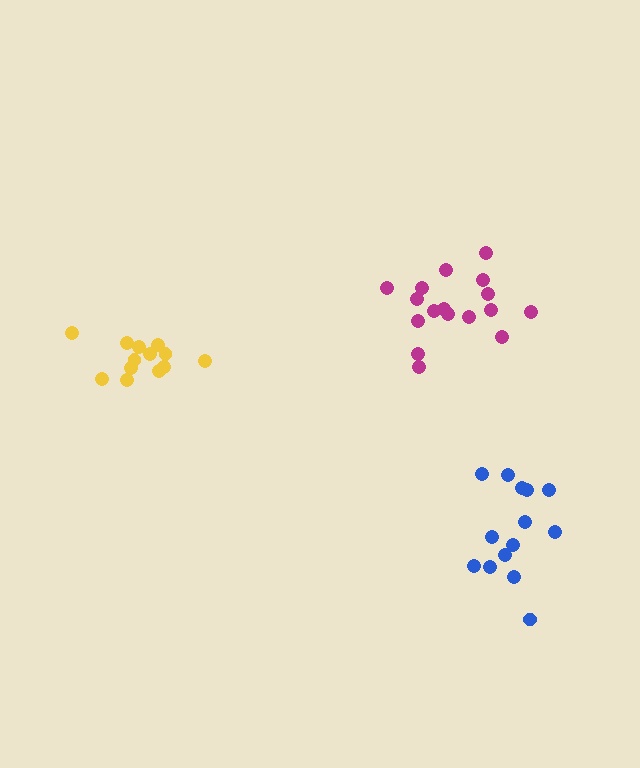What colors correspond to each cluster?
The clusters are colored: yellow, magenta, blue.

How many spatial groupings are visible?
There are 3 spatial groupings.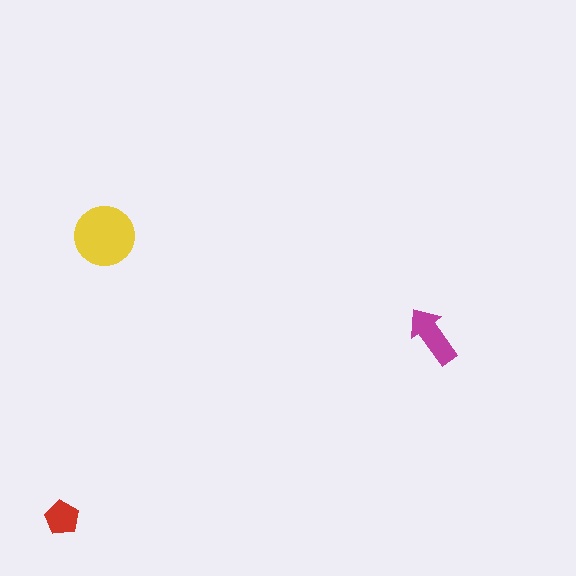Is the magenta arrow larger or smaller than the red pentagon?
Larger.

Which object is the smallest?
The red pentagon.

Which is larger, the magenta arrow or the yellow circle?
The yellow circle.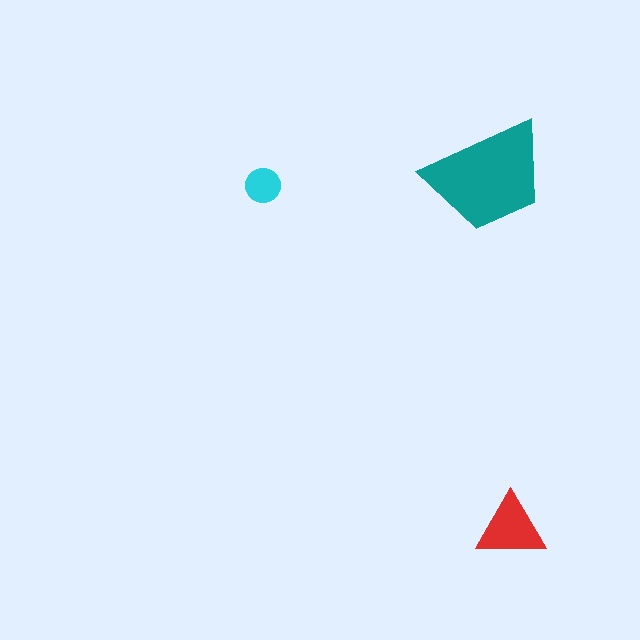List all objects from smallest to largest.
The cyan circle, the red triangle, the teal trapezoid.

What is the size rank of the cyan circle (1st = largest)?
3rd.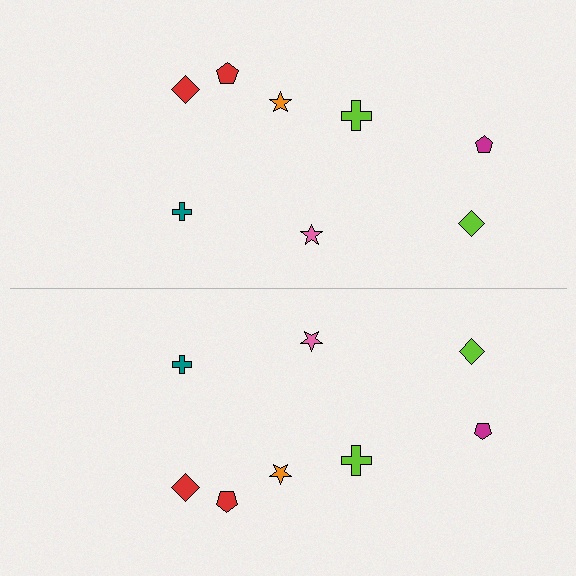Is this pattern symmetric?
Yes, this pattern has bilateral (reflection) symmetry.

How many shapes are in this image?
There are 16 shapes in this image.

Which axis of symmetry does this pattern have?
The pattern has a horizontal axis of symmetry running through the center of the image.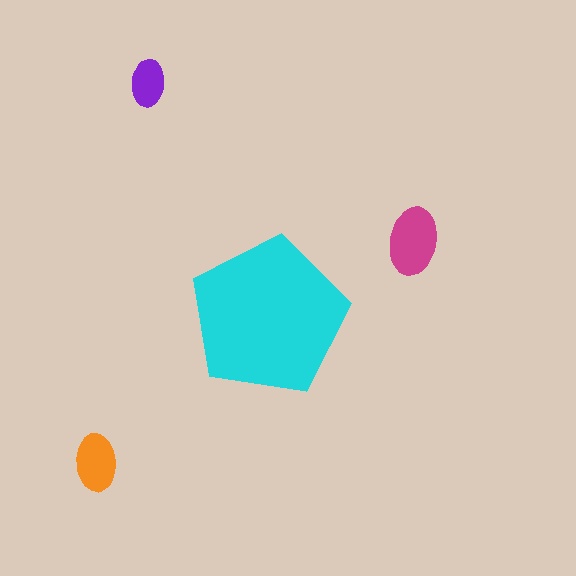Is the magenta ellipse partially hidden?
No, the magenta ellipse is fully visible.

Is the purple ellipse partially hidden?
No, the purple ellipse is fully visible.